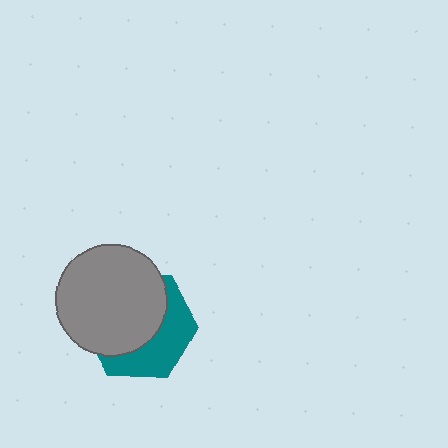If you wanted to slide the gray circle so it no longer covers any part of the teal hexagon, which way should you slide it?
Slide it toward the upper-left — that is the most direct way to separate the two shapes.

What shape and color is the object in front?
The object in front is a gray circle.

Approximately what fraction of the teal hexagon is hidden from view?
Roughly 60% of the teal hexagon is hidden behind the gray circle.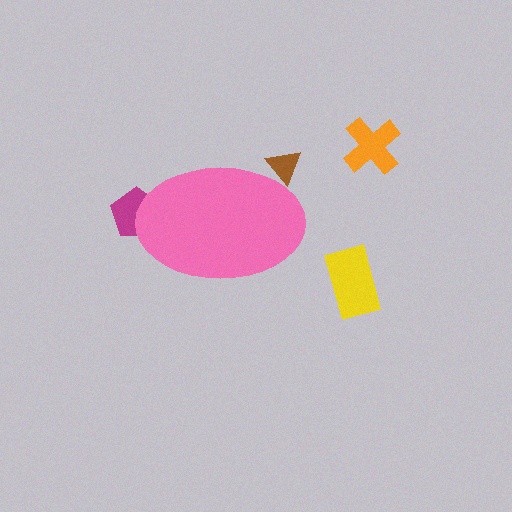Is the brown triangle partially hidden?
Yes, the brown triangle is partially hidden behind the pink ellipse.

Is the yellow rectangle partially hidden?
No, the yellow rectangle is fully visible.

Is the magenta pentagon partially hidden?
Yes, the magenta pentagon is partially hidden behind the pink ellipse.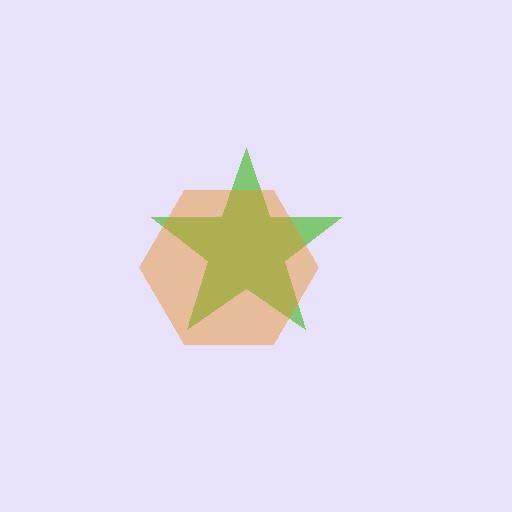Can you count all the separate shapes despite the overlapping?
Yes, there are 2 separate shapes.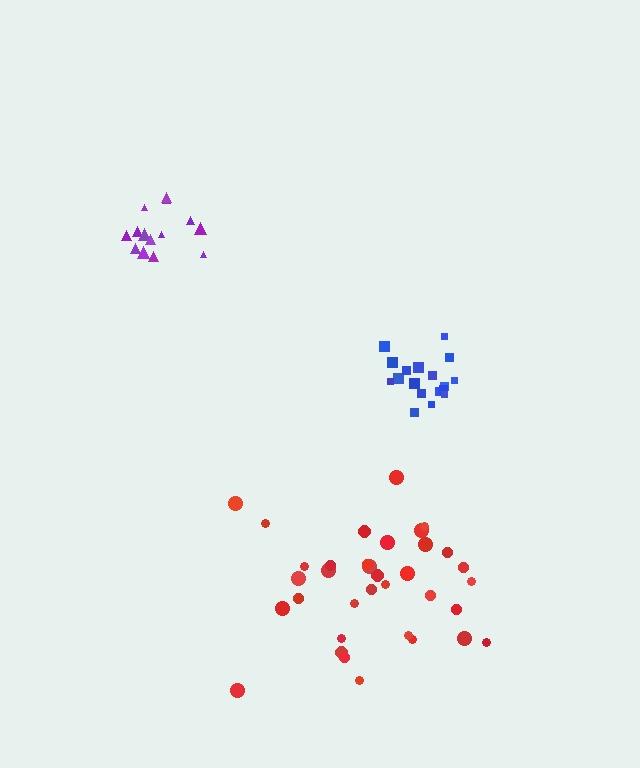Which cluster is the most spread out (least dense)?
Red.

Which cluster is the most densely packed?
Purple.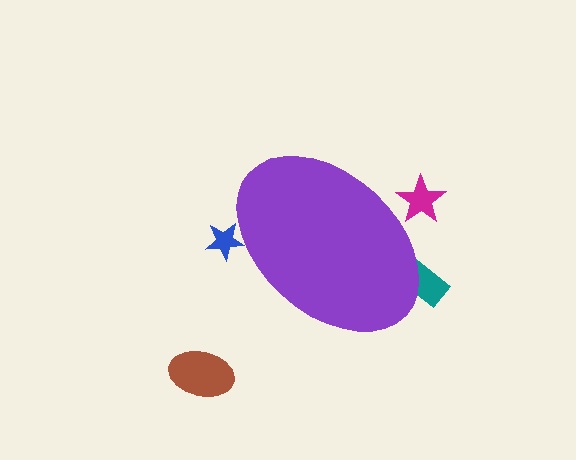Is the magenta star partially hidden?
Yes, the magenta star is partially hidden behind the purple ellipse.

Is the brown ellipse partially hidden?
No, the brown ellipse is fully visible.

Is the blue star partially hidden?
Yes, the blue star is partially hidden behind the purple ellipse.